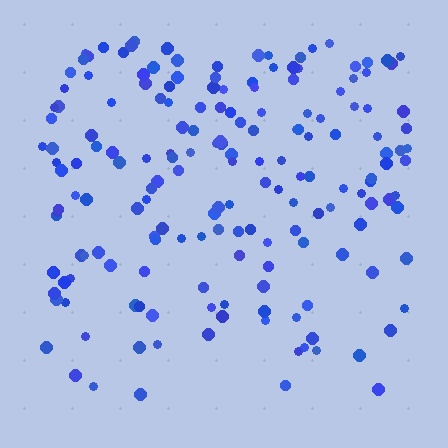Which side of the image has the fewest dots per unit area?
The bottom.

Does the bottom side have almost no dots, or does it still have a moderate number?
Still a moderate number, just noticeably fewer than the top.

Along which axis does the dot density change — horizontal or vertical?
Vertical.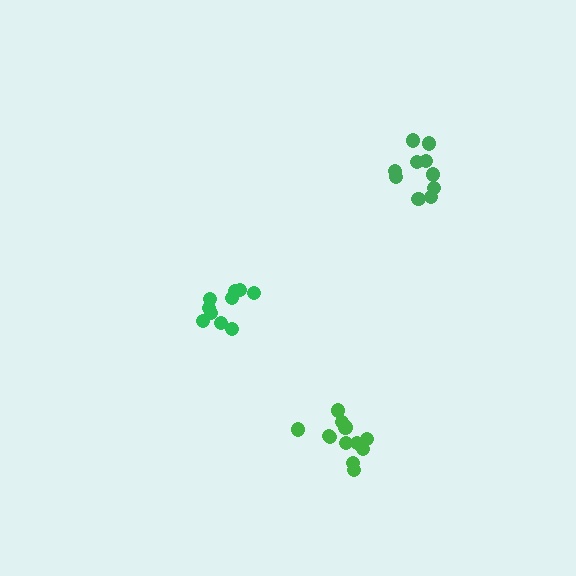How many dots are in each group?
Group 1: 12 dots, Group 2: 10 dots, Group 3: 10 dots (32 total).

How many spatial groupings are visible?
There are 3 spatial groupings.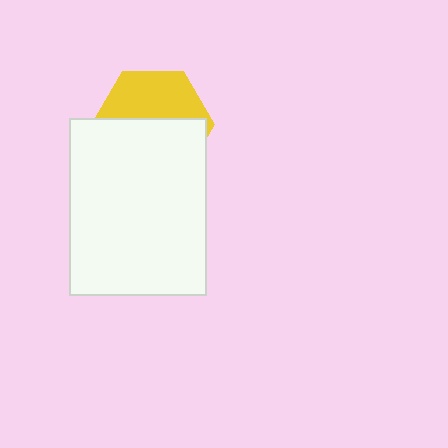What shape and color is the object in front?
The object in front is a white rectangle.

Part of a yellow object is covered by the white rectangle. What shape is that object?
It is a hexagon.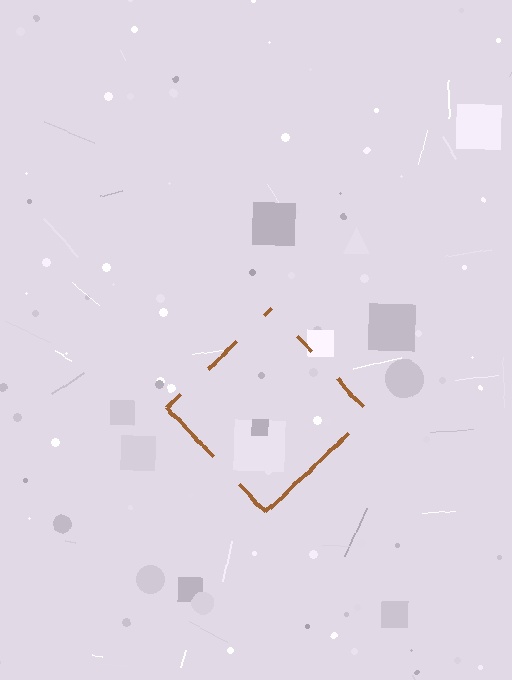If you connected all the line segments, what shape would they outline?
They would outline a diamond.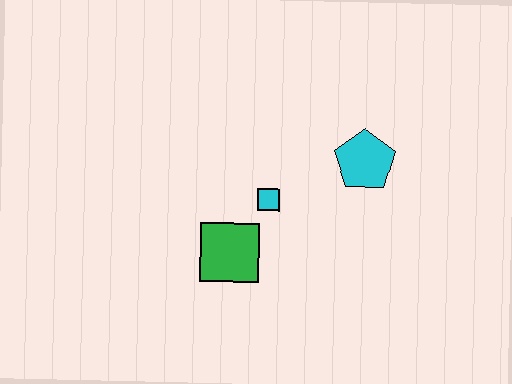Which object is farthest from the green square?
The cyan pentagon is farthest from the green square.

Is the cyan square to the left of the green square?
No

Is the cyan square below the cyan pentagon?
Yes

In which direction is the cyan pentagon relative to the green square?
The cyan pentagon is to the right of the green square.